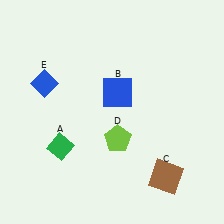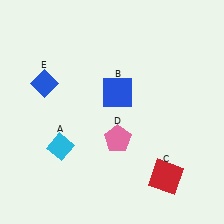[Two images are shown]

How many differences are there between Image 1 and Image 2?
There are 3 differences between the two images.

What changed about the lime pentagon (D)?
In Image 1, D is lime. In Image 2, it changed to pink.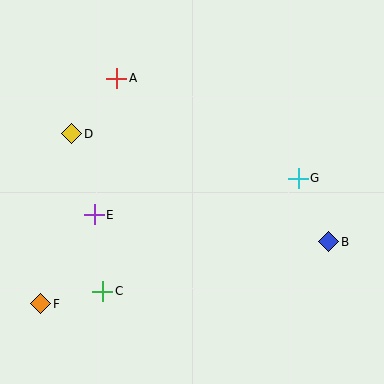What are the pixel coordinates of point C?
Point C is at (103, 291).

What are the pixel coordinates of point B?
Point B is at (329, 242).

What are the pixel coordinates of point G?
Point G is at (298, 178).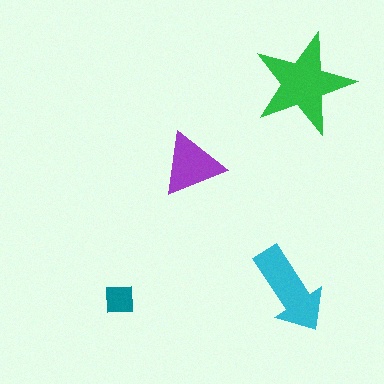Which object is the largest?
The green star.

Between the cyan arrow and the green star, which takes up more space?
The green star.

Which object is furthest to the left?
The teal square is leftmost.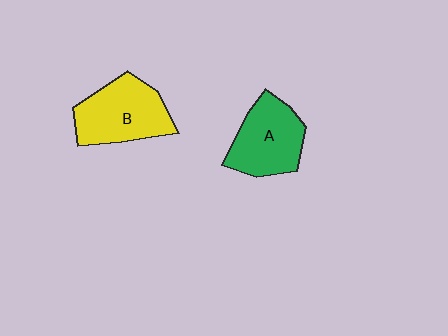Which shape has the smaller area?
Shape A (green).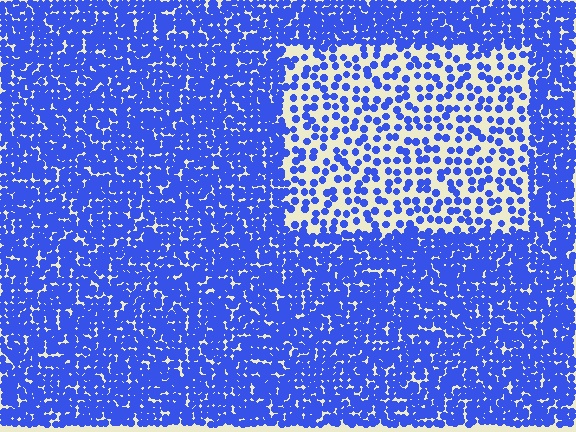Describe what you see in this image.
The image contains small blue elements arranged at two different densities. A rectangle-shaped region is visible where the elements are less densely packed than the surrounding area.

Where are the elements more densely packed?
The elements are more densely packed outside the rectangle boundary.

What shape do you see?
I see a rectangle.